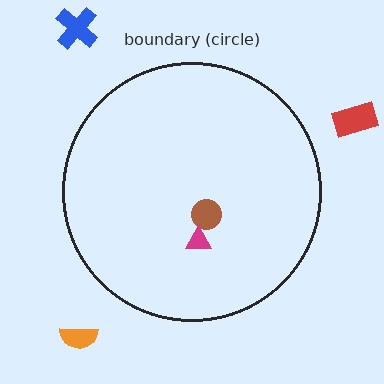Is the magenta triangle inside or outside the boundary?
Inside.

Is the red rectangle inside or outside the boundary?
Outside.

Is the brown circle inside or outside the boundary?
Inside.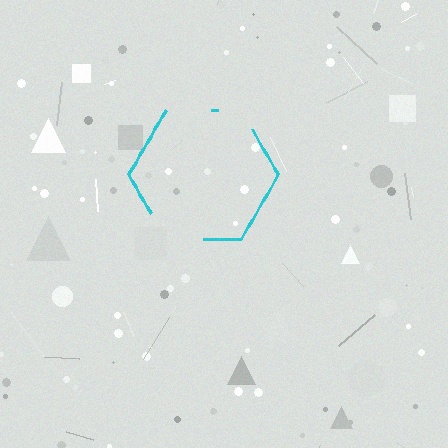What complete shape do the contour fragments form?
The contour fragments form a hexagon.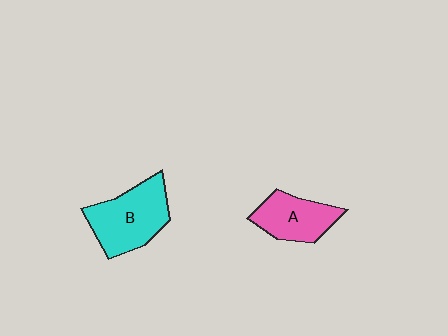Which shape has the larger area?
Shape B (cyan).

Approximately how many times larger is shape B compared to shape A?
Approximately 1.4 times.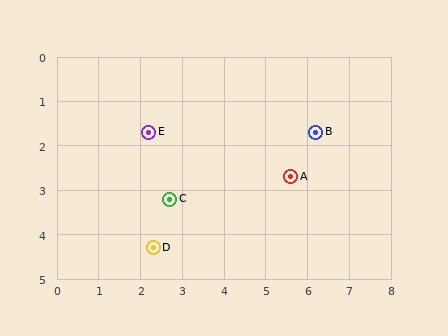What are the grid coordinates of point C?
Point C is at approximately (2.7, 3.2).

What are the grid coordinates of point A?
Point A is at approximately (5.6, 2.7).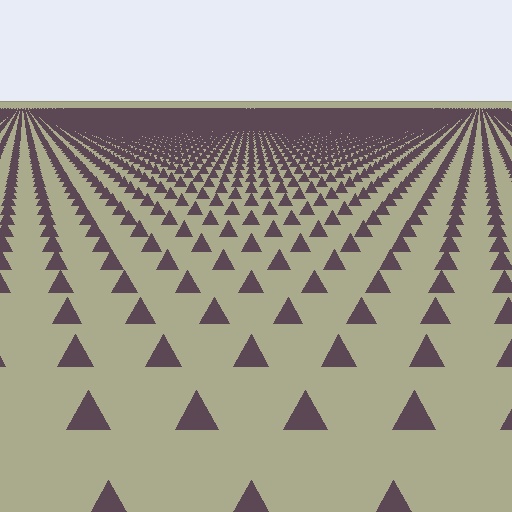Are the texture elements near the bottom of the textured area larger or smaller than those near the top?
Larger. Near the bottom, elements are closer to the viewer and appear at a bigger on-screen size.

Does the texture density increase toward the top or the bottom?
Density increases toward the top.